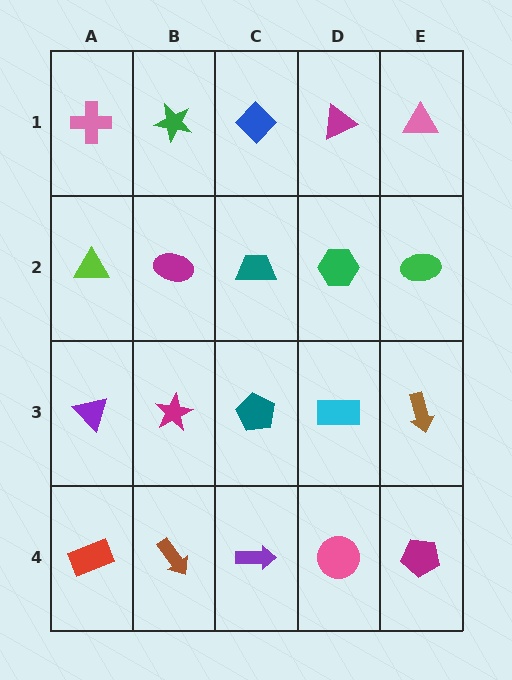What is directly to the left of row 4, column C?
A brown arrow.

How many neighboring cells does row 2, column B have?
4.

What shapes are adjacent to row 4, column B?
A magenta star (row 3, column B), a red rectangle (row 4, column A), a purple arrow (row 4, column C).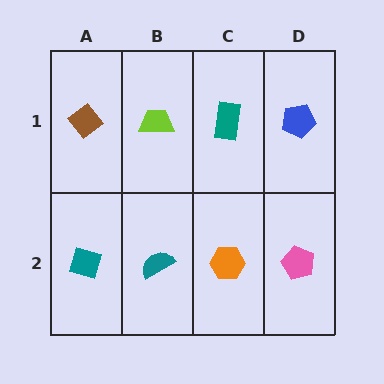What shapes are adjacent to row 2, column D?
A blue pentagon (row 1, column D), an orange hexagon (row 2, column C).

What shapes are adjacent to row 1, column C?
An orange hexagon (row 2, column C), a lime trapezoid (row 1, column B), a blue pentagon (row 1, column D).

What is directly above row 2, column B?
A lime trapezoid.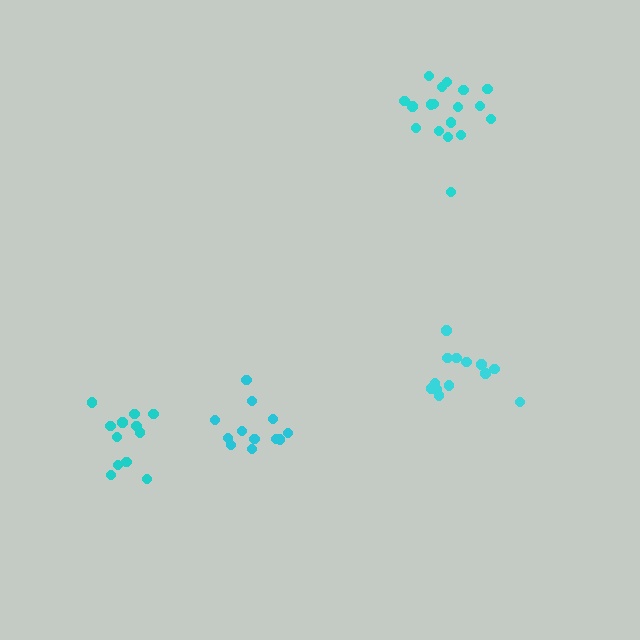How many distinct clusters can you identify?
There are 4 distinct clusters.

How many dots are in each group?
Group 1: 18 dots, Group 2: 12 dots, Group 3: 12 dots, Group 4: 13 dots (55 total).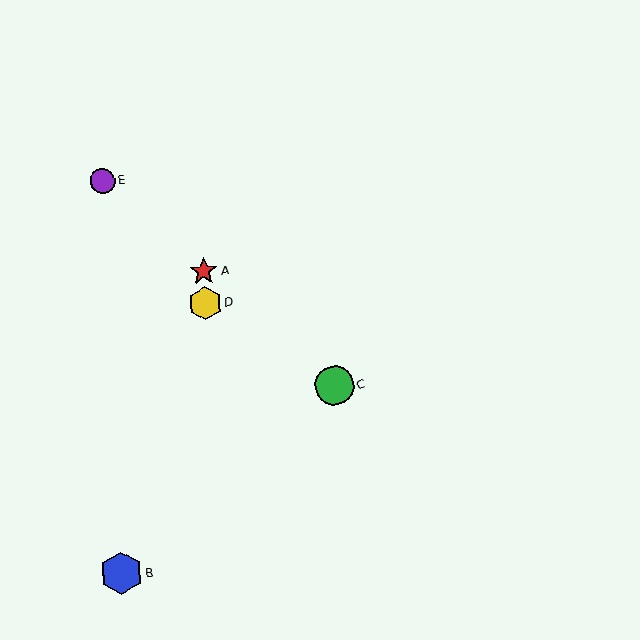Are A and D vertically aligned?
Yes, both are at x≈204.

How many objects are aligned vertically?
2 objects (A, D) are aligned vertically.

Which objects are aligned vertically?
Objects A, D are aligned vertically.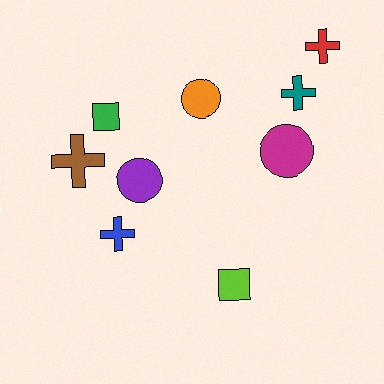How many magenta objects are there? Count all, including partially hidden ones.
There is 1 magenta object.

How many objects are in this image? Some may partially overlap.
There are 9 objects.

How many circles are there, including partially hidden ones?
There are 3 circles.